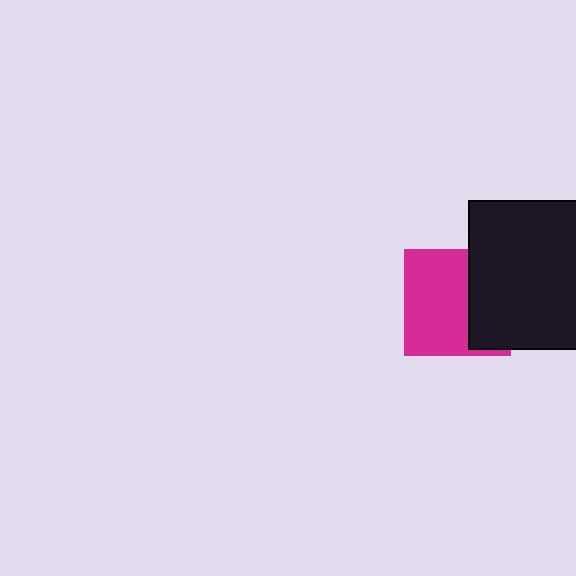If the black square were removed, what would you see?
You would see the complete magenta square.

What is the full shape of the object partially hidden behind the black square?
The partially hidden object is a magenta square.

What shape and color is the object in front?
The object in front is a black square.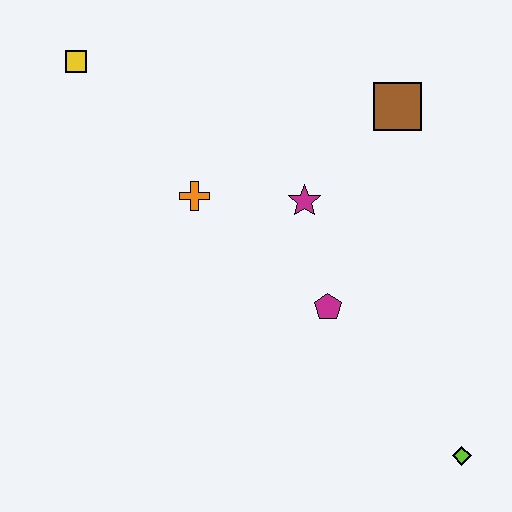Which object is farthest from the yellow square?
The lime diamond is farthest from the yellow square.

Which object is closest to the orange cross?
The magenta star is closest to the orange cross.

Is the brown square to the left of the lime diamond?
Yes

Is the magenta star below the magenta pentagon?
No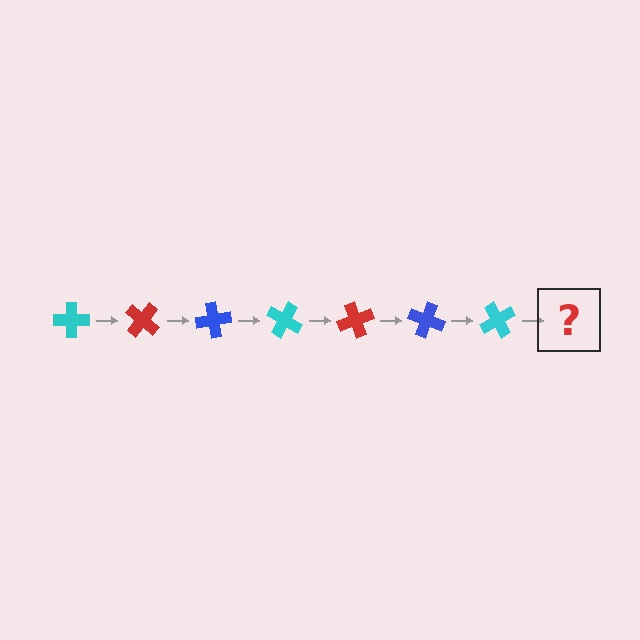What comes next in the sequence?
The next element should be a red cross, rotated 280 degrees from the start.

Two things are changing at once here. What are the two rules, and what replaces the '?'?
The two rules are that it rotates 40 degrees each step and the color cycles through cyan, red, and blue. The '?' should be a red cross, rotated 280 degrees from the start.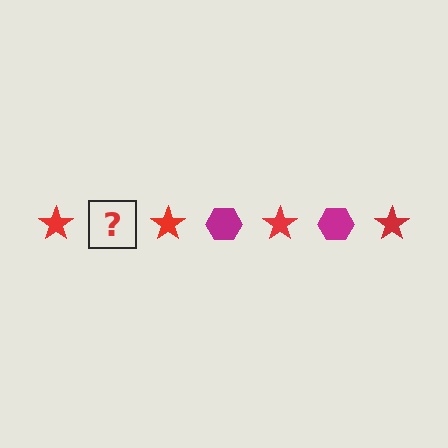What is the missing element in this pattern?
The missing element is a magenta hexagon.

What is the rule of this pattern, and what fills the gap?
The rule is that the pattern alternates between red star and magenta hexagon. The gap should be filled with a magenta hexagon.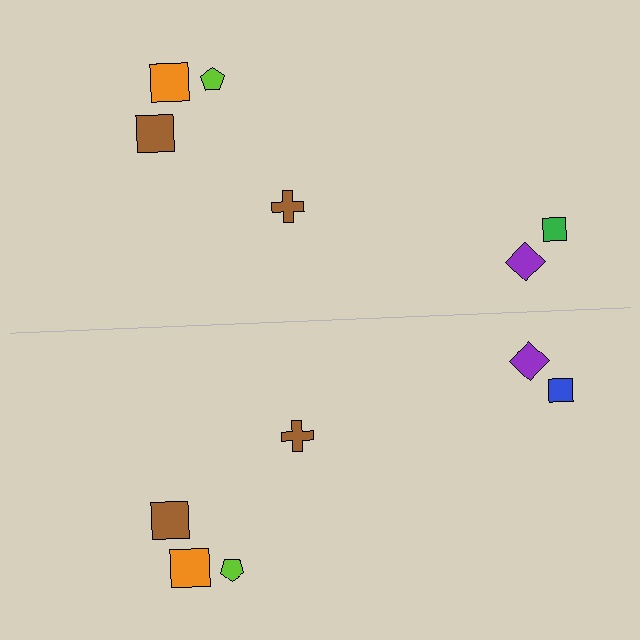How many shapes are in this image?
There are 12 shapes in this image.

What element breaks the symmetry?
The blue square on the bottom side breaks the symmetry — its mirror counterpart is green.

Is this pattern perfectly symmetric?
No, the pattern is not perfectly symmetric. The blue square on the bottom side breaks the symmetry — its mirror counterpart is green.